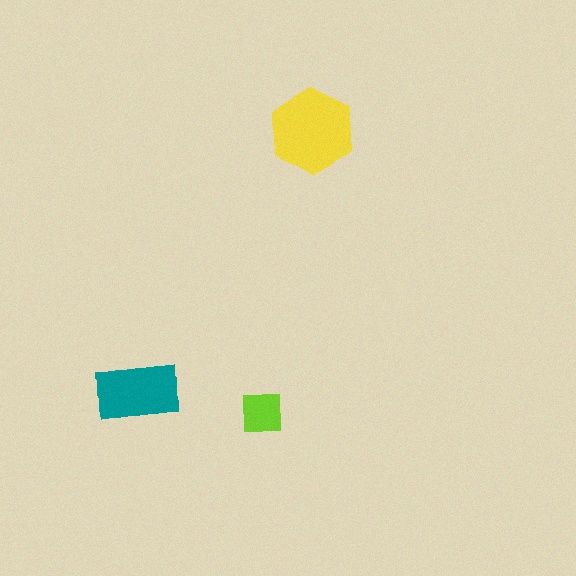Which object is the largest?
The yellow hexagon.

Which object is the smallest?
The lime square.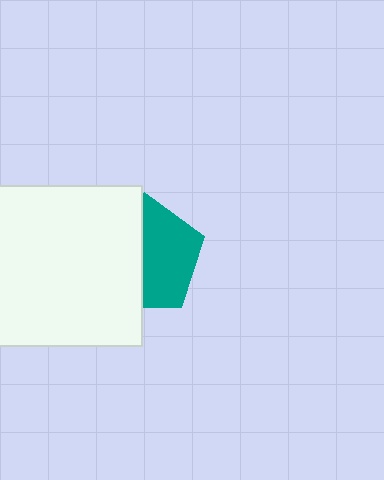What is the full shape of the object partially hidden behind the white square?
The partially hidden object is a teal pentagon.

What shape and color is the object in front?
The object in front is a white square.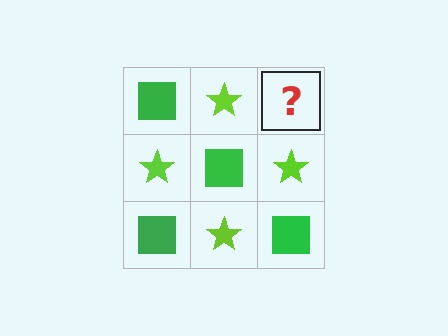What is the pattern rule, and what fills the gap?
The rule is that it alternates green square and lime star in a checkerboard pattern. The gap should be filled with a green square.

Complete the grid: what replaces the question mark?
The question mark should be replaced with a green square.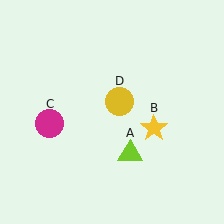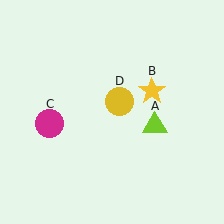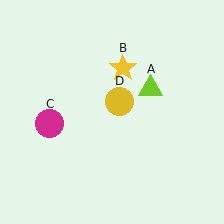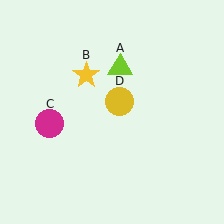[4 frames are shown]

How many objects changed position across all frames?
2 objects changed position: lime triangle (object A), yellow star (object B).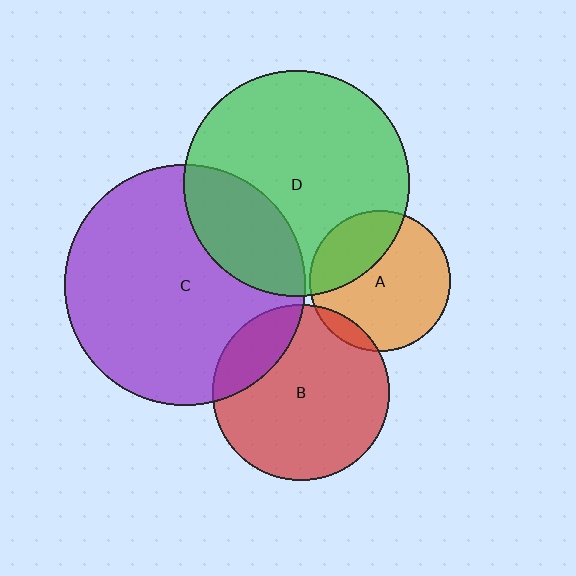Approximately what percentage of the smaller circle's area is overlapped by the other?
Approximately 30%.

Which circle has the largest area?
Circle C (purple).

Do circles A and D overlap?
Yes.